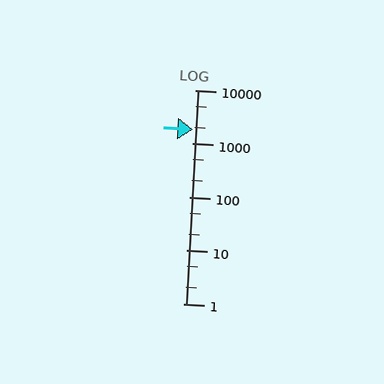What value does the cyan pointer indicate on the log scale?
The pointer indicates approximately 1800.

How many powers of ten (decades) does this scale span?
The scale spans 4 decades, from 1 to 10000.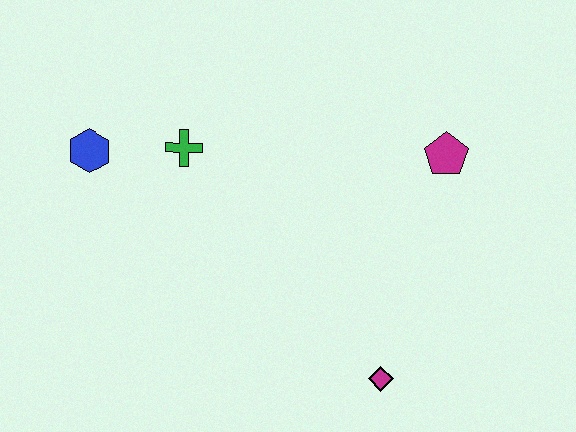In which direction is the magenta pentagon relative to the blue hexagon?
The magenta pentagon is to the right of the blue hexagon.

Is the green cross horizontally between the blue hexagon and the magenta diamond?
Yes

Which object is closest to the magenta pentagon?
The magenta diamond is closest to the magenta pentagon.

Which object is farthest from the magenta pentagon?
The blue hexagon is farthest from the magenta pentagon.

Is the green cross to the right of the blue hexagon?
Yes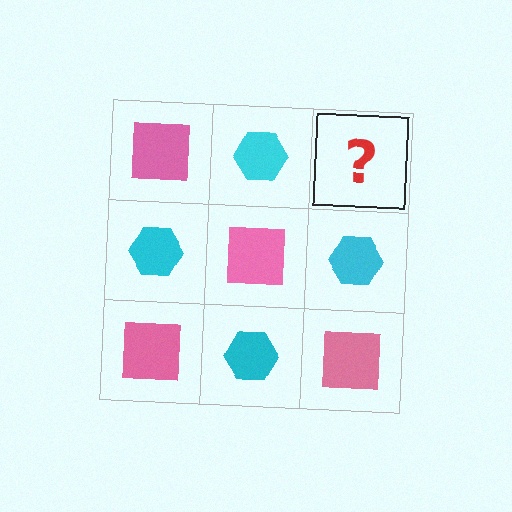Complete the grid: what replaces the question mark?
The question mark should be replaced with a pink square.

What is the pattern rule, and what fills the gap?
The rule is that it alternates pink square and cyan hexagon in a checkerboard pattern. The gap should be filled with a pink square.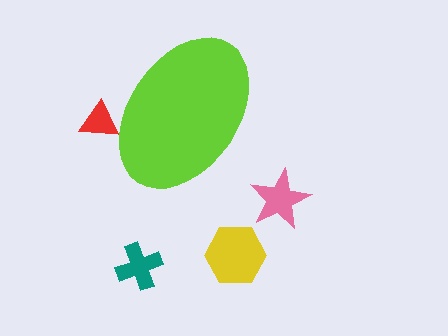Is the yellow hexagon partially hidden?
No, the yellow hexagon is fully visible.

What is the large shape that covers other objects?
A lime ellipse.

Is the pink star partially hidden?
No, the pink star is fully visible.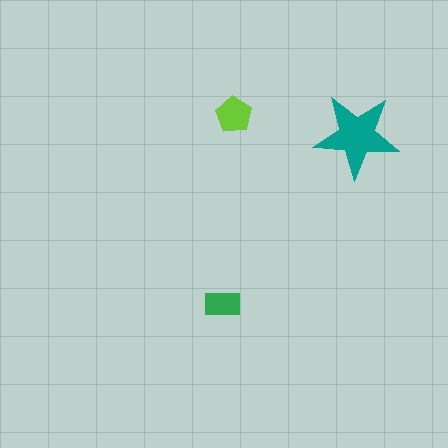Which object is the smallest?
The green rectangle.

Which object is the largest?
The teal star.